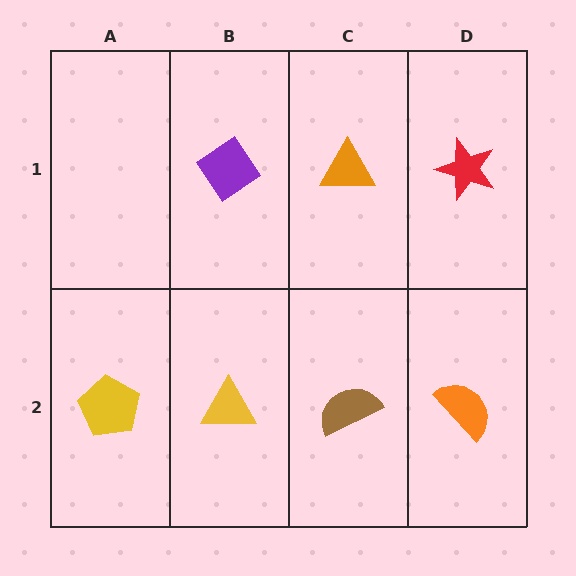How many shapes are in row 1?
3 shapes.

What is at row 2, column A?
A yellow pentagon.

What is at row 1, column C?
An orange triangle.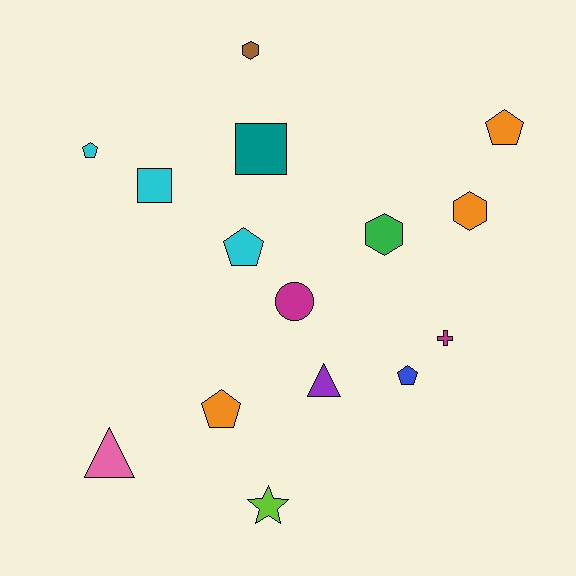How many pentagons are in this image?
There are 5 pentagons.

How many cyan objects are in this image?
There are 3 cyan objects.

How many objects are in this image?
There are 15 objects.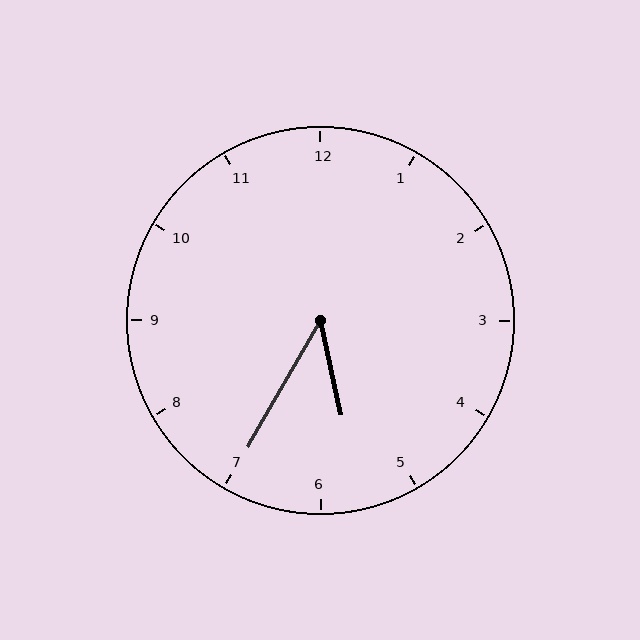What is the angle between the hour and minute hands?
Approximately 42 degrees.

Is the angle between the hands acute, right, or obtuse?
It is acute.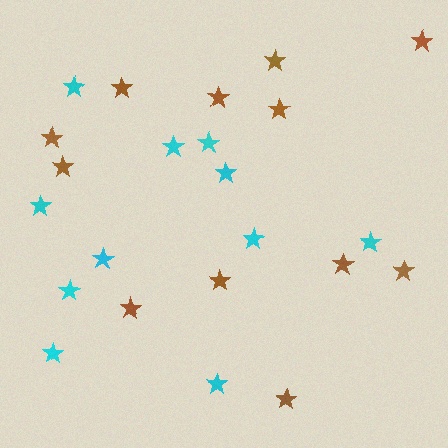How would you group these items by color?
There are 2 groups: one group of cyan stars (11) and one group of brown stars (12).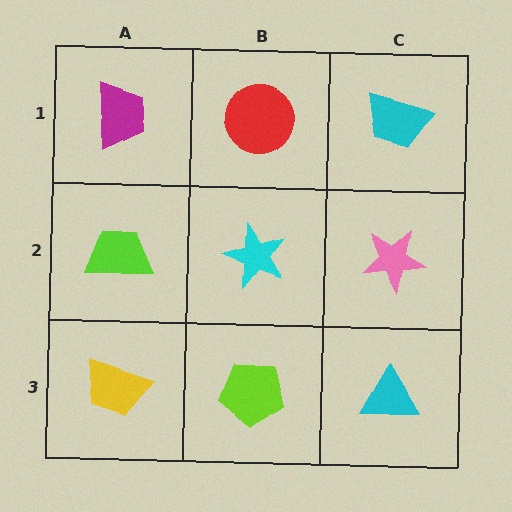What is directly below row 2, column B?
A lime pentagon.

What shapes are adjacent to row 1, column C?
A pink star (row 2, column C), a red circle (row 1, column B).